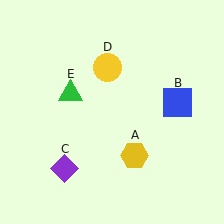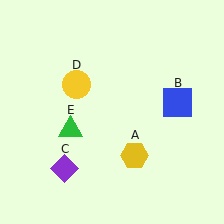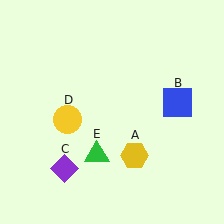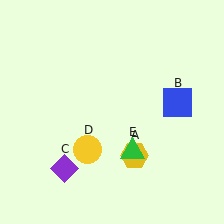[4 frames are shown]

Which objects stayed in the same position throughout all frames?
Yellow hexagon (object A) and blue square (object B) and purple diamond (object C) remained stationary.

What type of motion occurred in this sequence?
The yellow circle (object D), green triangle (object E) rotated counterclockwise around the center of the scene.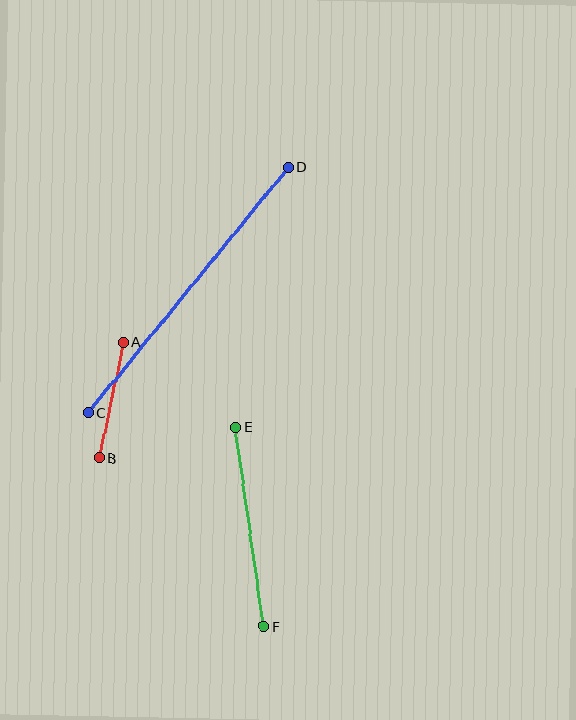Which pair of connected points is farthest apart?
Points C and D are farthest apart.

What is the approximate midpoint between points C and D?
The midpoint is at approximately (188, 290) pixels.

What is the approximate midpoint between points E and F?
The midpoint is at approximately (249, 527) pixels.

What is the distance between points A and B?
The distance is approximately 119 pixels.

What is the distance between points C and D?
The distance is approximately 317 pixels.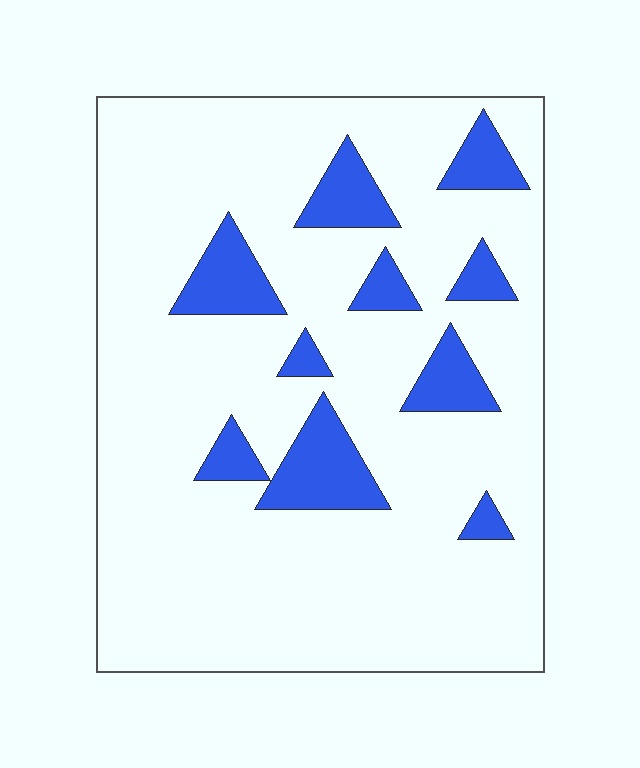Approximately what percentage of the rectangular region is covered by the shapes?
Approximately 15%.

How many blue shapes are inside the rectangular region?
10.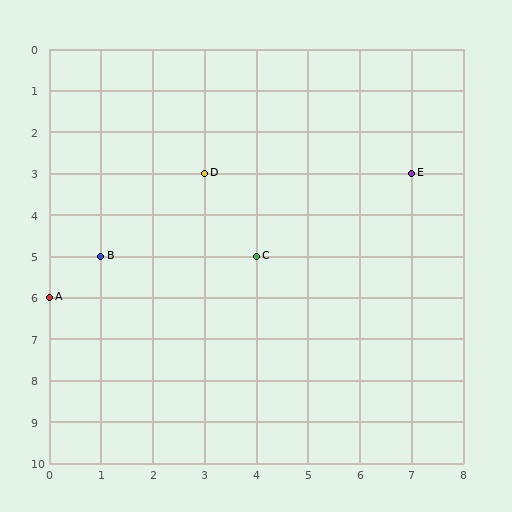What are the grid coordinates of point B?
Point B is at grid coordinates (1, 5).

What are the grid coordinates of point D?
Point D is at grid coordinates (3, 3).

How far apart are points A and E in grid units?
Points A and E are 7 columns and 3 rows apart (about 7.6 grid units diagonally).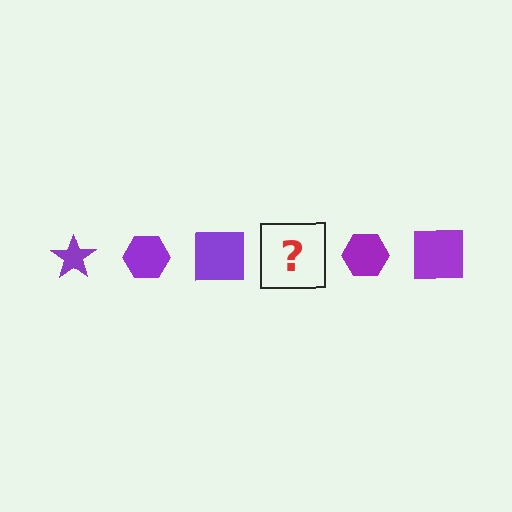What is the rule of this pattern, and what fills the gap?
The rule is that the pattern cycles through star, hexagon, square shapes in purple. The gap should be filled with a purple star.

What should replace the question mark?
The question mark should be replaced with a purple star.